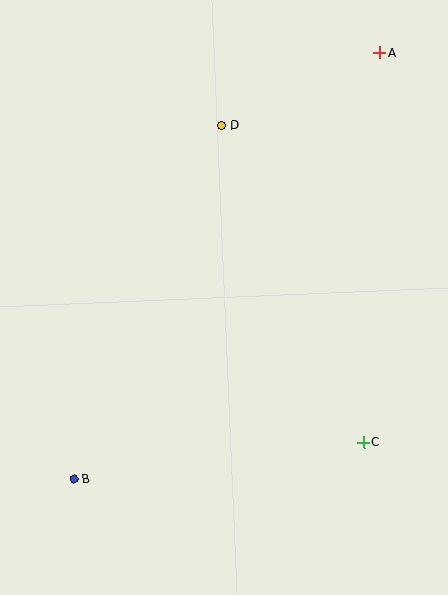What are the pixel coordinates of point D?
Point D is at (221, 126).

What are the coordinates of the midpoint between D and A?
The midpoint between D and A is at (300, 89).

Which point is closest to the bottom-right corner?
Point C is closest to the bottom-right corner.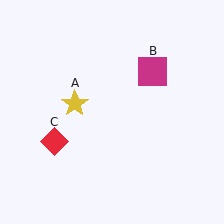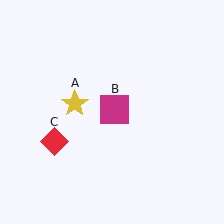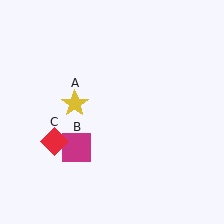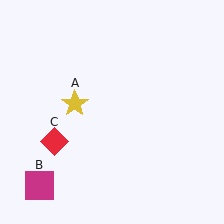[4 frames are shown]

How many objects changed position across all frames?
1 object changed position: magenta square (object B).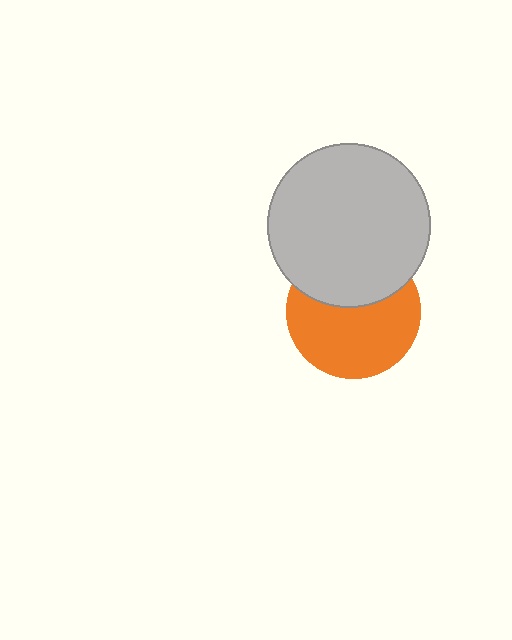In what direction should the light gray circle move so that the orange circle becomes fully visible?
The light gray circle should move up. That is the shortest direction to clear the overlap and leave the orange circle fully visible.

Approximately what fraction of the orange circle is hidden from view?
Roughly 38% of the orange circle is hidden behind the light gray circle.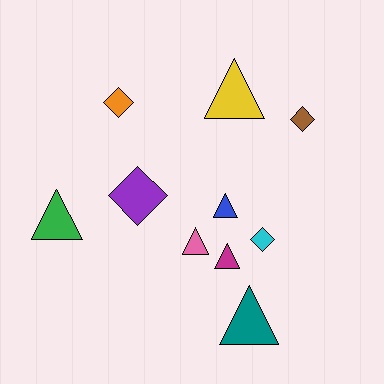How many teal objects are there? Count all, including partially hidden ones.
There is 1 teal object.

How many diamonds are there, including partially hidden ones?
There are 4 diamonds.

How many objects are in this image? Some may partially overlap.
There are 10 objects.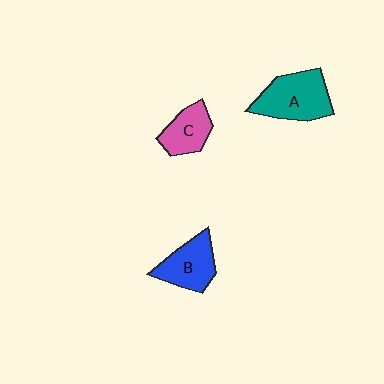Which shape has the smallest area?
Shape C (pink).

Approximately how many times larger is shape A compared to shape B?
Approximately 1.3 times.